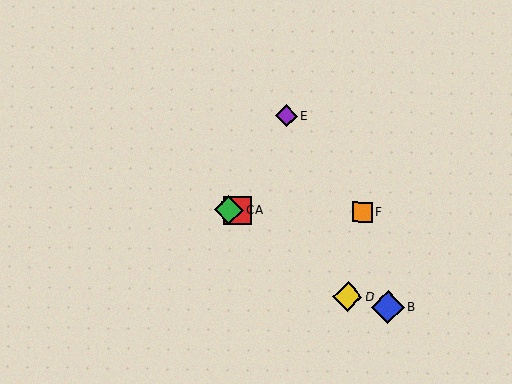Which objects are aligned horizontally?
Objects A, C, F are aligned horizontally.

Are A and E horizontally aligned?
No, A is at y≈210 and E is at y≈116.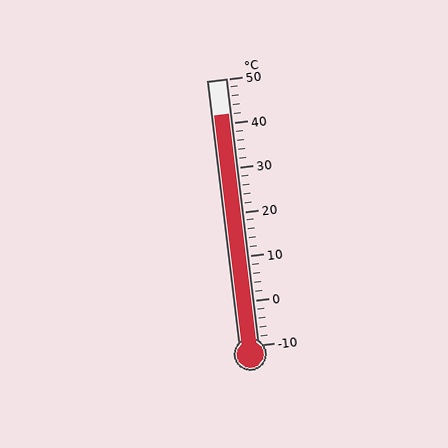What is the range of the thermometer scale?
The thermometer scale ranges from -10°C to 50°C.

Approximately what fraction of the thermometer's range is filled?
The thermometer is filled to approximately 85% of its range.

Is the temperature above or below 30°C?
The temperature is above 30°C.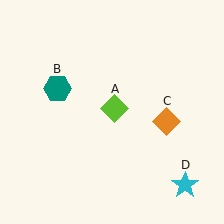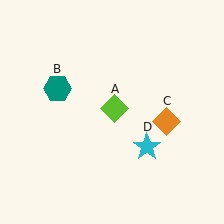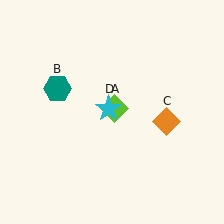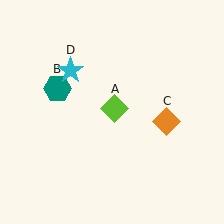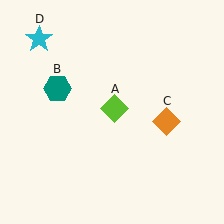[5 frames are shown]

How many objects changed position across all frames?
1 object changed position: cyan star (object D).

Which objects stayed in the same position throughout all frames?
Lime diamond (object A) and teal hexagon (object B) and orange diamond (object C) remained stationary.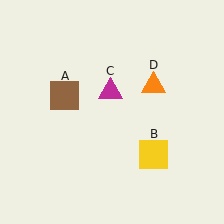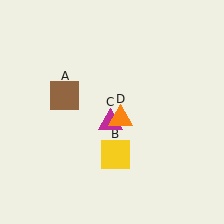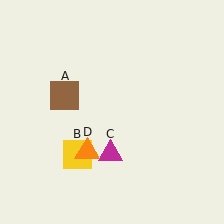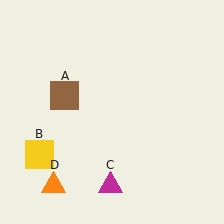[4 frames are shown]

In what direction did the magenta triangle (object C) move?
The magenta triangle (object C) moved down.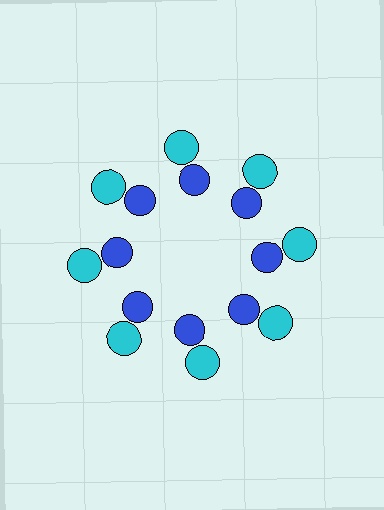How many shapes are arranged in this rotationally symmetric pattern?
There are 16 shapes, arranged in 8 groups of 2.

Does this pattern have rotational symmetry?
Yes, this pattern has 8-fold rotational symmetry. It looks the same after rotating 45 degrees around the center.